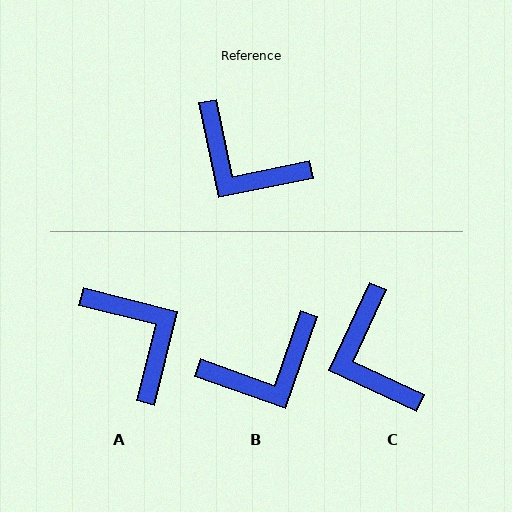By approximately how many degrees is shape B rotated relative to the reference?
Approximately 59 degrees counter-clockwise.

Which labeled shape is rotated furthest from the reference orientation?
A, about 155 degrees away.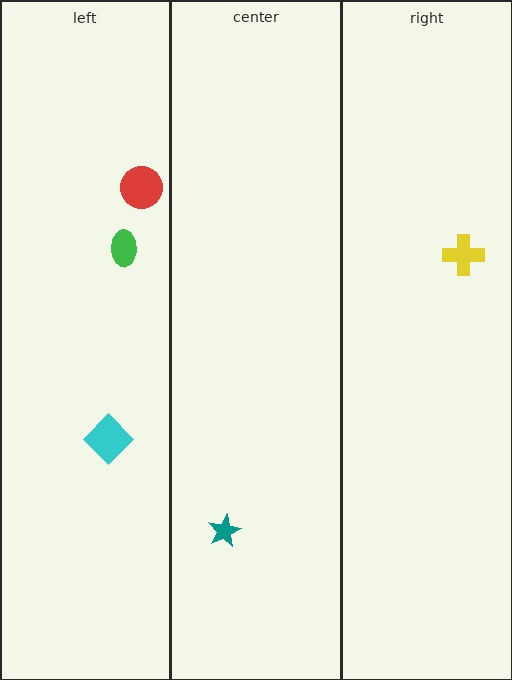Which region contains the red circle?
The left region.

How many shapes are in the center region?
1.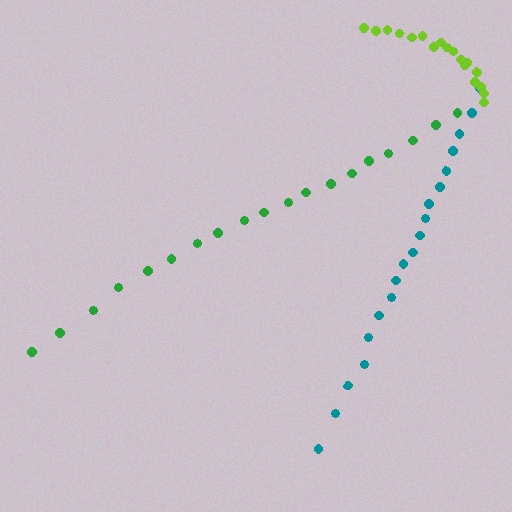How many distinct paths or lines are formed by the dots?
There are 3 distinct paths.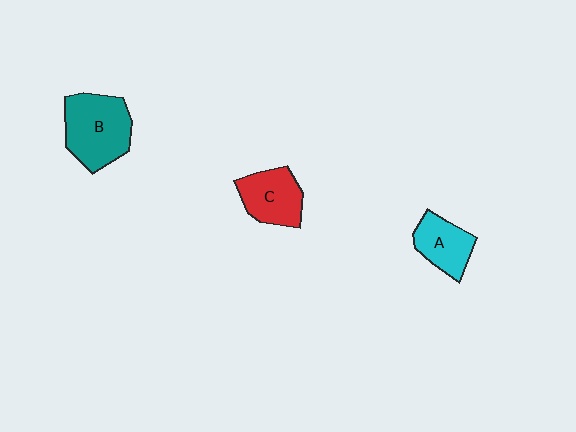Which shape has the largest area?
Shape B (teal).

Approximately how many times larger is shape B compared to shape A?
Approximately 1.6 times.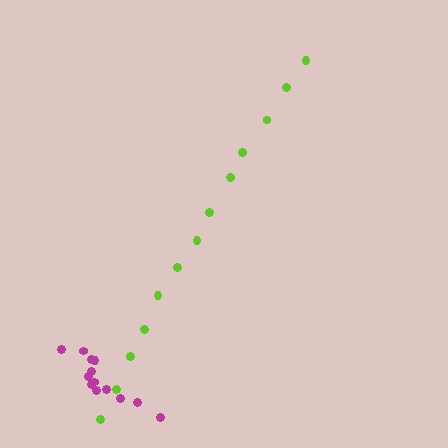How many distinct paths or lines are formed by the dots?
There are 2 distinct paths.